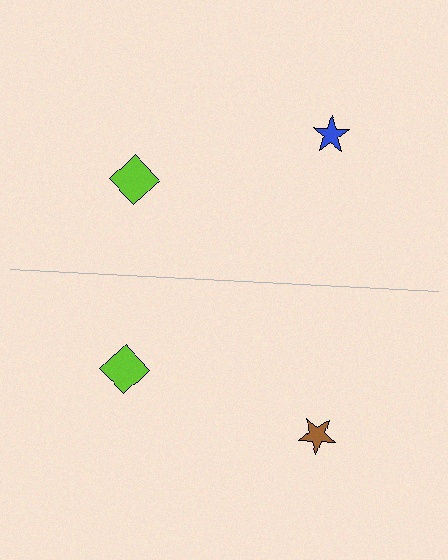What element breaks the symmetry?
The brown star on the bottom side breaks the symmetry — its mirror counterpart is blue.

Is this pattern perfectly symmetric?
No, the pattern is not perfectly symmetric. The brown star on the bottom side breaks the symmetry — its mirror counterpart is blue.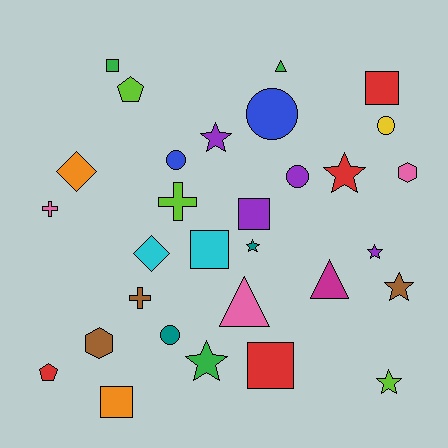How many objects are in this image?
There are 30 objects.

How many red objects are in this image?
There are 4 red objects.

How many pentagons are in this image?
There are 2 pentagons.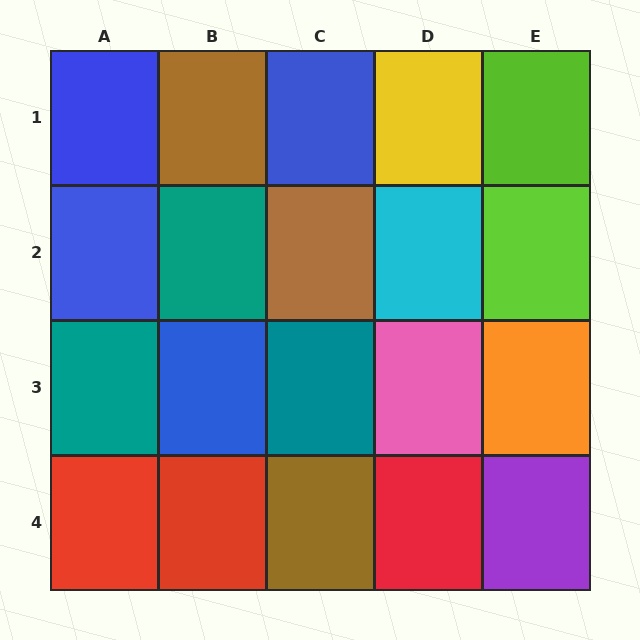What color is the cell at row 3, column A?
Teal.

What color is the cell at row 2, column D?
Cyan.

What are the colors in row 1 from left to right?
Blue, brown, blue, yellow, lime.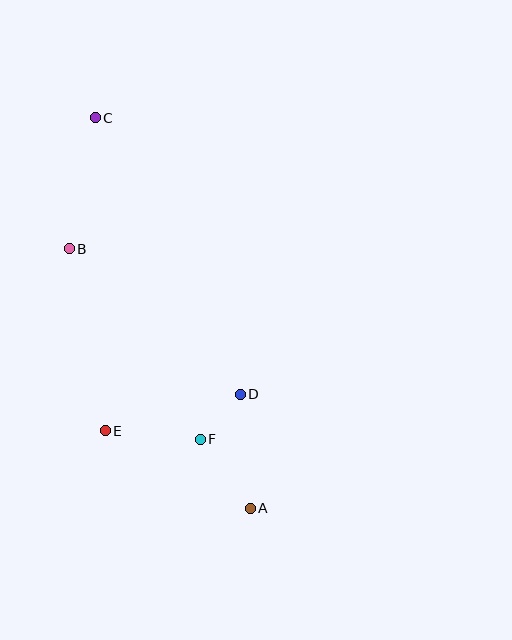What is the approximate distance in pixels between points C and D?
The distance between C and D is approximately 312 pixels.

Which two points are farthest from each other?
Points A and C are farthest from each other.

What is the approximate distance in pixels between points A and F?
The distance between A and F is approximately 86 pixels.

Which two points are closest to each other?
Points D and F are closest to each other.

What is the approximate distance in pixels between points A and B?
The distance between A and B is approximately 317 pixels.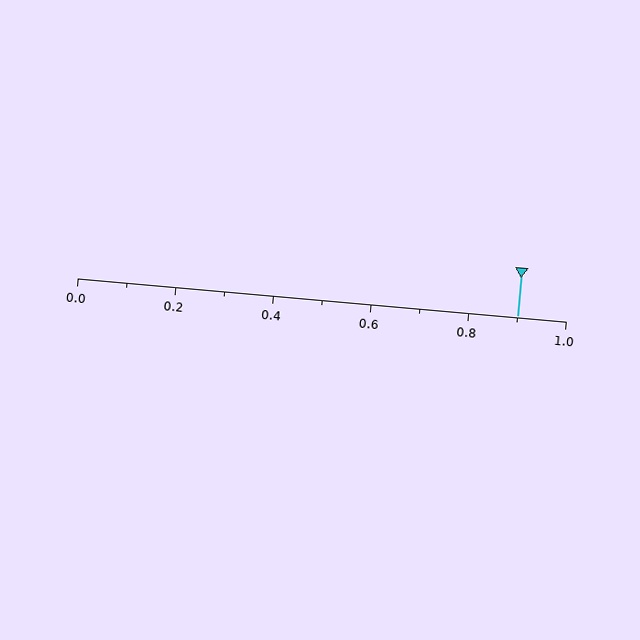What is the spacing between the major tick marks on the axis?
The major ticks are spaced 0.2 apart.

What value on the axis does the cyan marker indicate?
The marker indicates approximately 0.9.